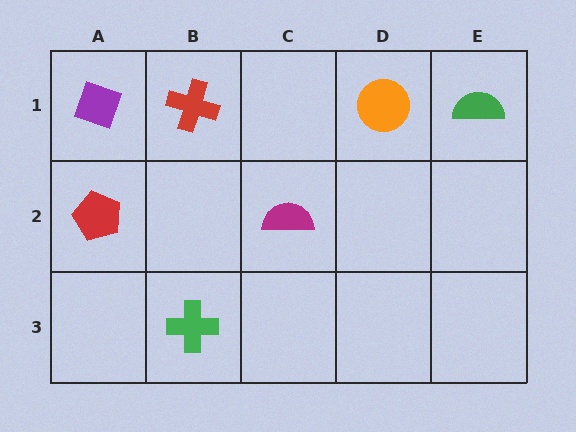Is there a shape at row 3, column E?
No, that cell is empty.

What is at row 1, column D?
An orange circle.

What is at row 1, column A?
A purple diamond.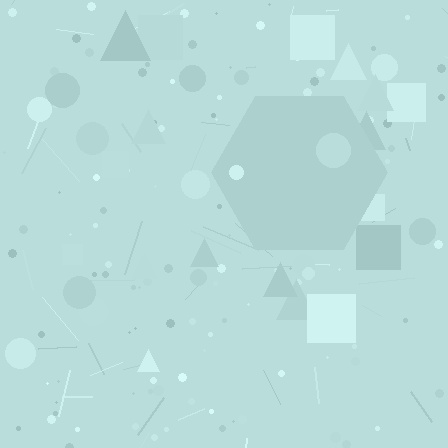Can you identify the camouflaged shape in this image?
The camouflaged shape is a hexagon.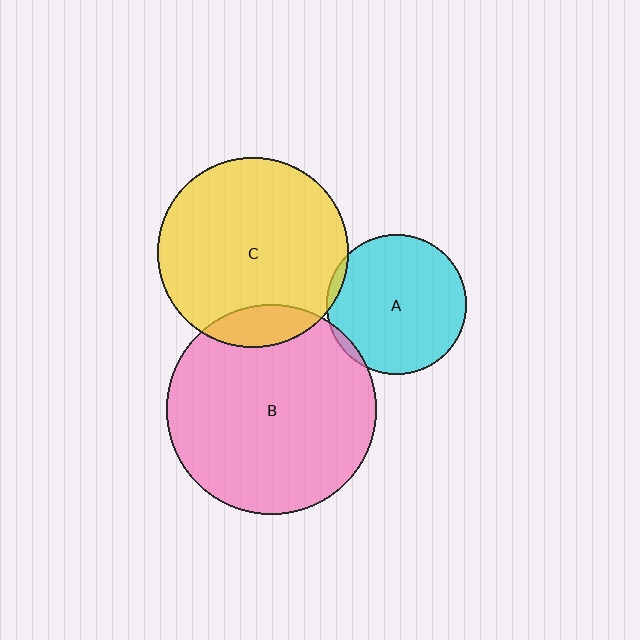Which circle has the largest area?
Circle B (pink).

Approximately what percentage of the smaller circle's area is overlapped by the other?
Approximately 15%.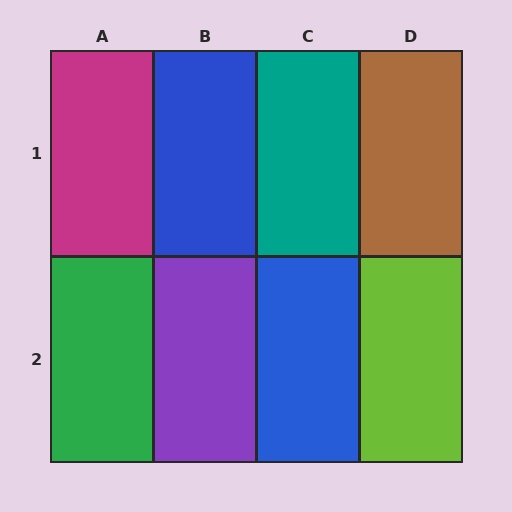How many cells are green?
1 cell is green.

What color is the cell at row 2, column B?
Purple.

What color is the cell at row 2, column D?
Lime.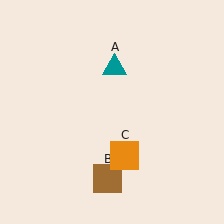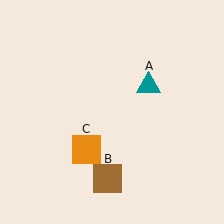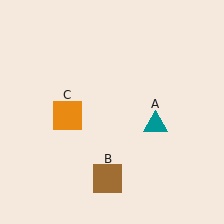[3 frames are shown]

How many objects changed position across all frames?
2 objects changed position: teal triangle (object A), orange square (object C).